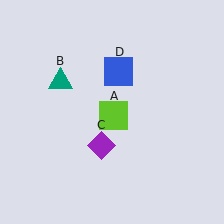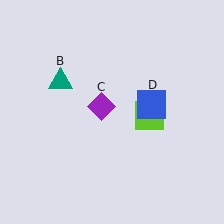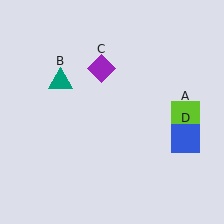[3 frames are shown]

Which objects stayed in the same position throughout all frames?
Teal triangle (object B) remained stationary.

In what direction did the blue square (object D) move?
The blue square (object D) moved down and to the right.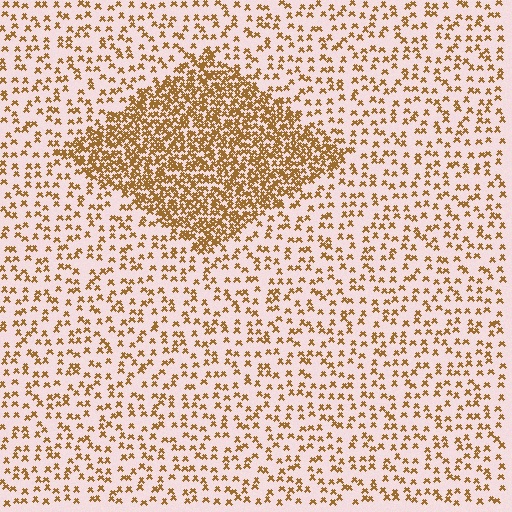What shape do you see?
I see a diamond.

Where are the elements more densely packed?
The elements are more densely packed inside the diamond boundary.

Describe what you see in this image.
The image contains small brown elements arranged at two different densities. A diamond-shaped region is visible where the elements are more densely packed than the surrounding area.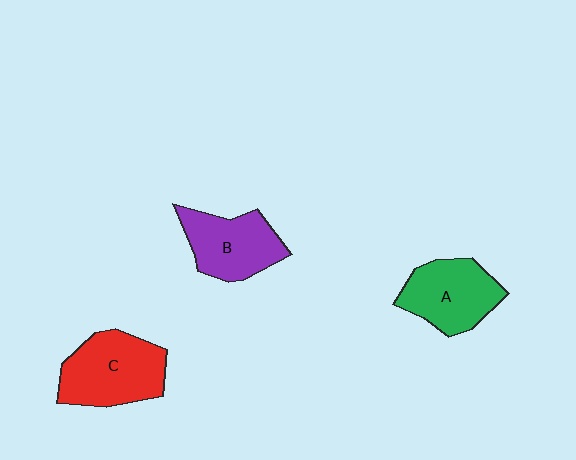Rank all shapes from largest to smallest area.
From largest to smallest: C (red), A (green), B (purple).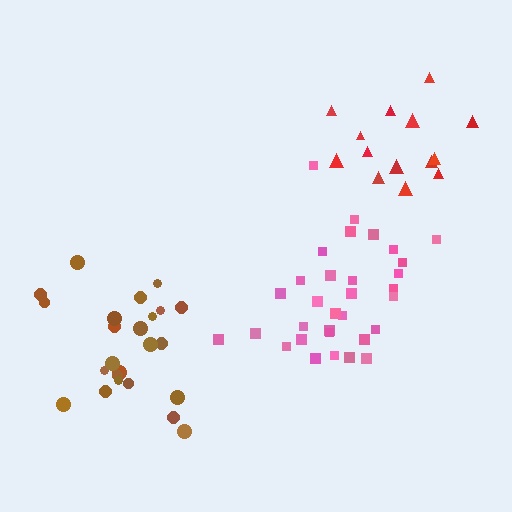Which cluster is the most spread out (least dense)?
Red.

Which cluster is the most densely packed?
Pink.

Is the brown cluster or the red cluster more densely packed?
Brown.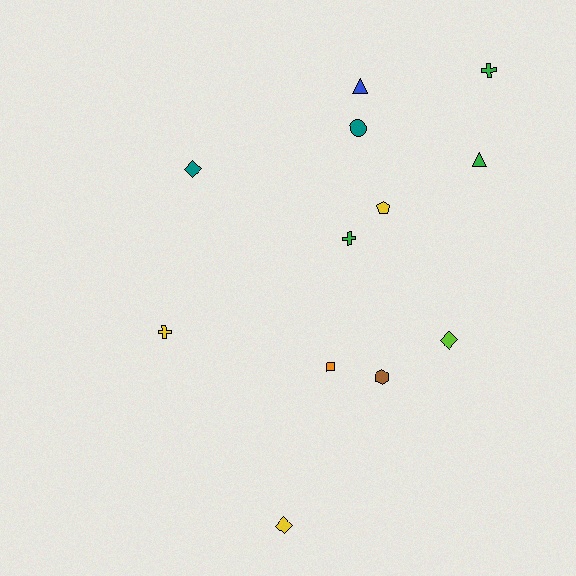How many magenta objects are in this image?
There are no magenta objects.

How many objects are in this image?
There are 12 objects.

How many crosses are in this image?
There are 3 crosses.